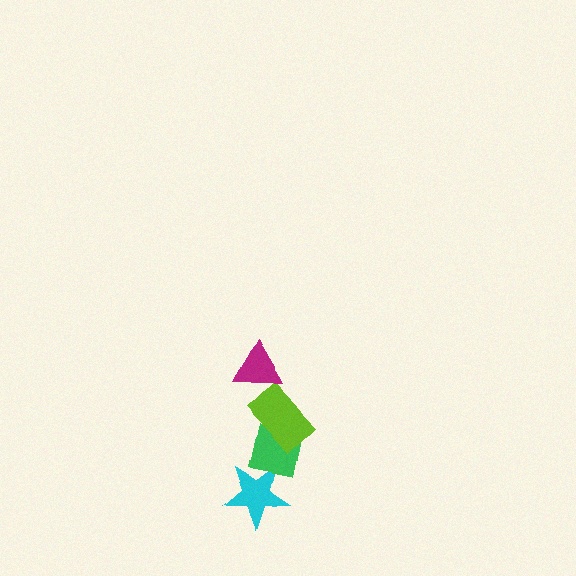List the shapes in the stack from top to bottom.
From top to bottom: the magenta triangle, the lime rectangle, the green square, the cyan star.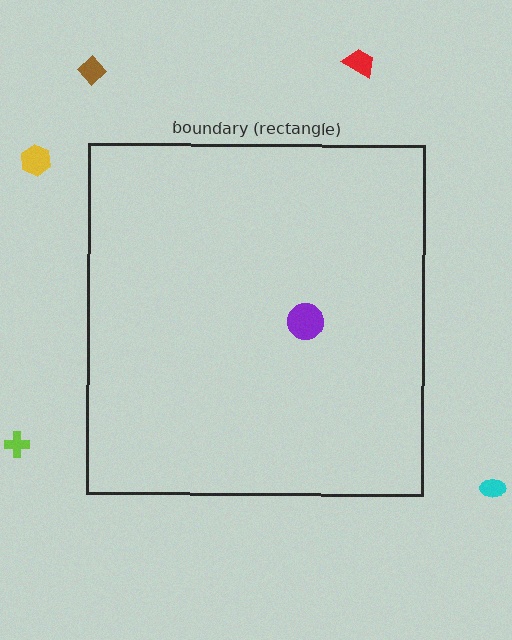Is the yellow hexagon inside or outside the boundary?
Outside.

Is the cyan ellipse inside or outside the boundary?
Outside.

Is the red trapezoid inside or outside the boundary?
Outside.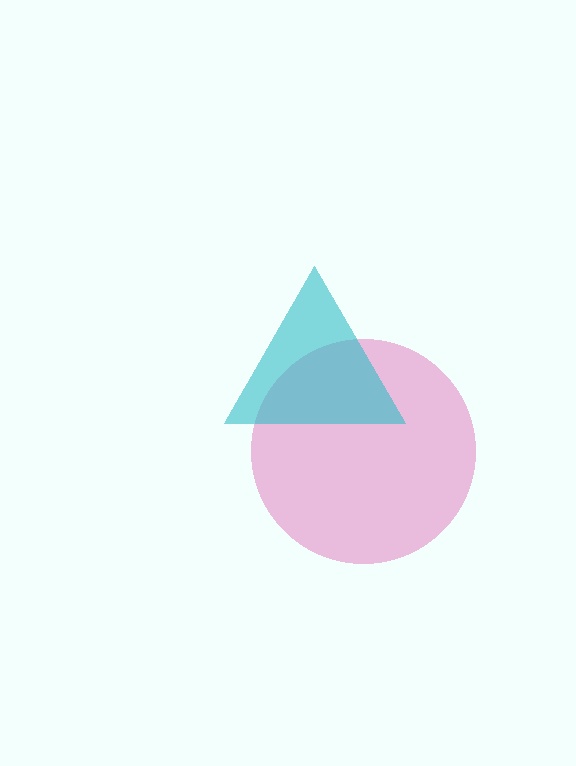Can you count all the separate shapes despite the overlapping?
Yes, there are 2 separate shapes.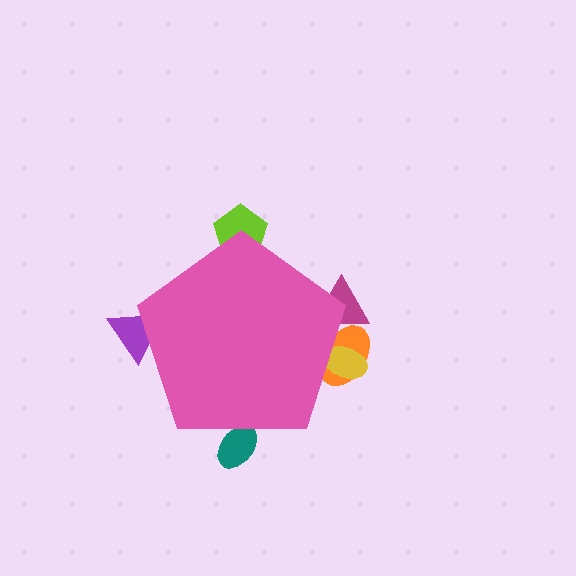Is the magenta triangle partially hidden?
Yes, the magenta triangle is partially hidden behind the pink pentagon.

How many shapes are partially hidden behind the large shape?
6 shapes are partially hidden.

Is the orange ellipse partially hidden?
Yes, the orange ellipse is partially hidden behind the pink pentagon.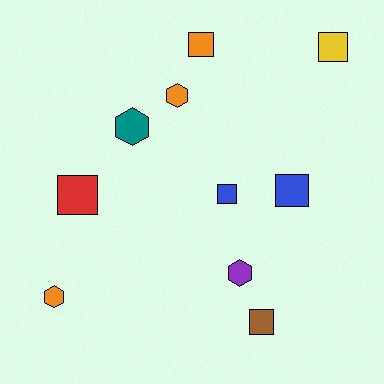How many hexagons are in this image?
There are 4 hexagons.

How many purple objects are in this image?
There is 1 purple object.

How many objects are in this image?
There are 10 objects.